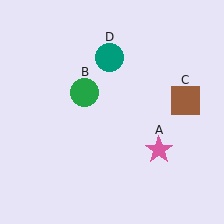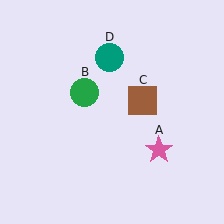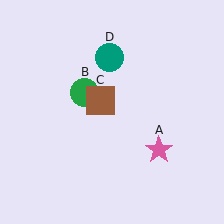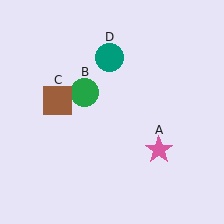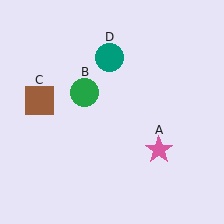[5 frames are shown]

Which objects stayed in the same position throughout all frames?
Pink star (object A) and green circle (object B) and teal circle (object D) remained stationary.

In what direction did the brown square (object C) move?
The brown square (object C) moved left.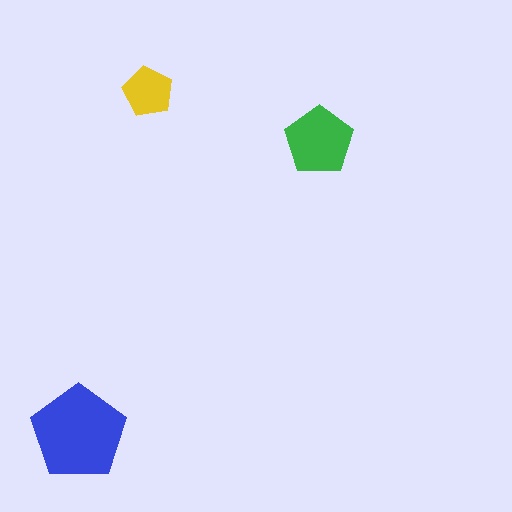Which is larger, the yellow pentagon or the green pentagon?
The green one.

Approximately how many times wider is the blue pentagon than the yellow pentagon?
About 2 times wider.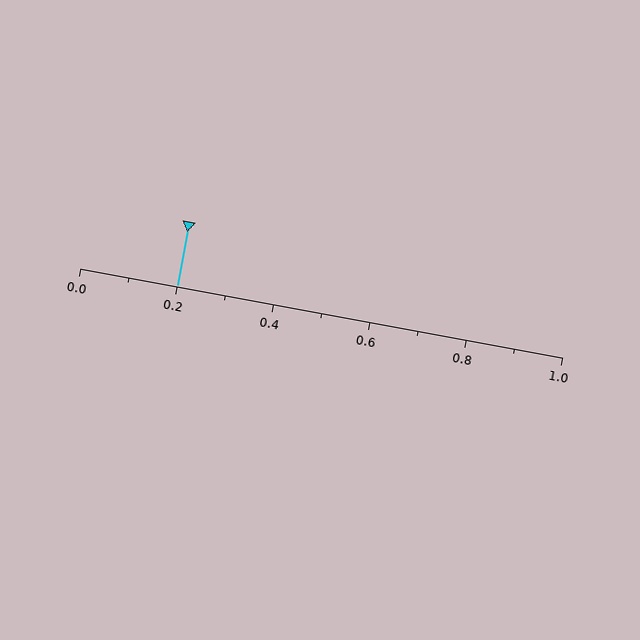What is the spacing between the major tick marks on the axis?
The major ticks are spaced 0.2 apart.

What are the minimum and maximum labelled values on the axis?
The axis runs from 0.0 to 1.0.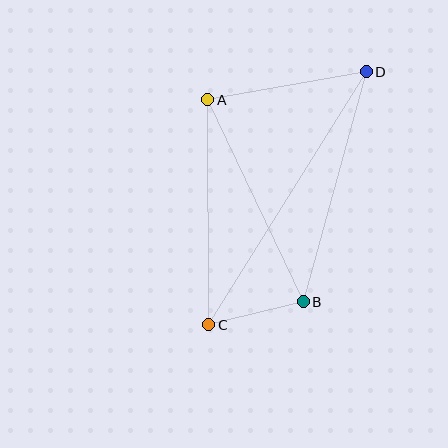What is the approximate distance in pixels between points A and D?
The distance between A and D is approximately 161 pixels.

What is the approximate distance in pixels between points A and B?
The distance between A and B is approximately 223 pixels.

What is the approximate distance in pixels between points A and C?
The distance between A and C is approximately 225 pixels.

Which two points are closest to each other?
Points B and C are closest to each other.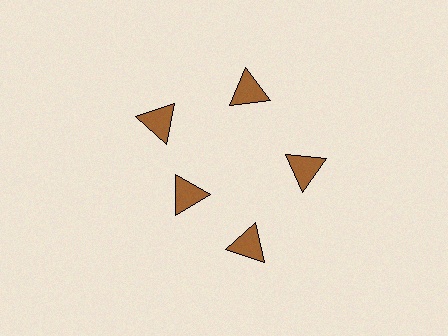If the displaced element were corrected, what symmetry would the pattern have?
It would have 5-fold rotational symmetry — the pattern would map onto itself every 72 degrees.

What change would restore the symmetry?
The symmetry would be restored by moving it outward, back onto the ring so that all 5 triangles sit at equal angles and equal distance from the center.